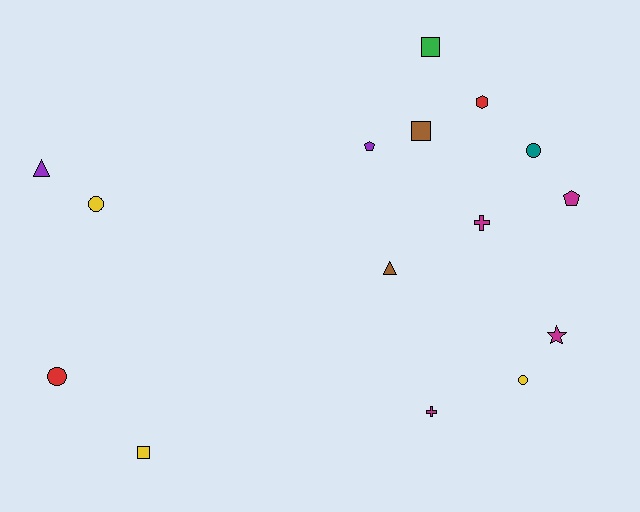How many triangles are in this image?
There are 2 triangles.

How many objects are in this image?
There are 15 objects.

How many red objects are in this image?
There are 2 red objects.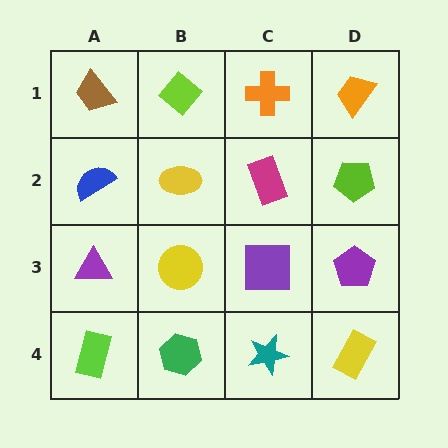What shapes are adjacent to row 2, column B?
A lime diamond (row 1, column B), a yellow circle (row 3, column B), a blue semicircle (row 2, column A), a magenta rectangle (row 2, column C).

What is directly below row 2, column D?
A purple pentagon.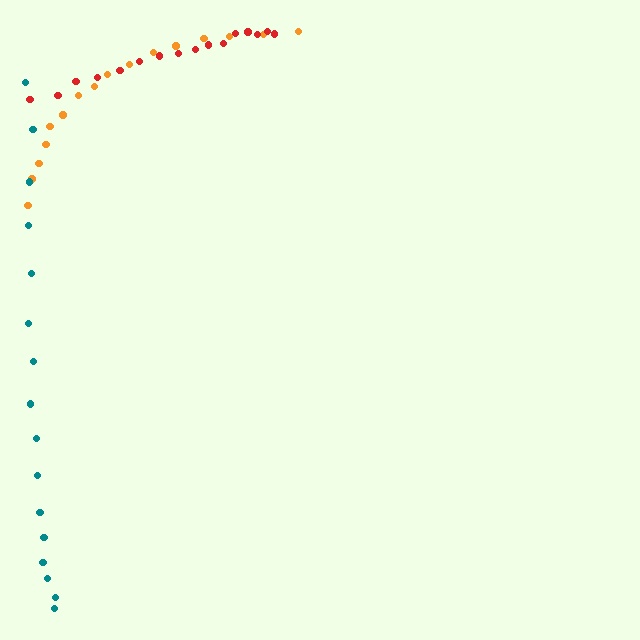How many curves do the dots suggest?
There are 3 distinct paths.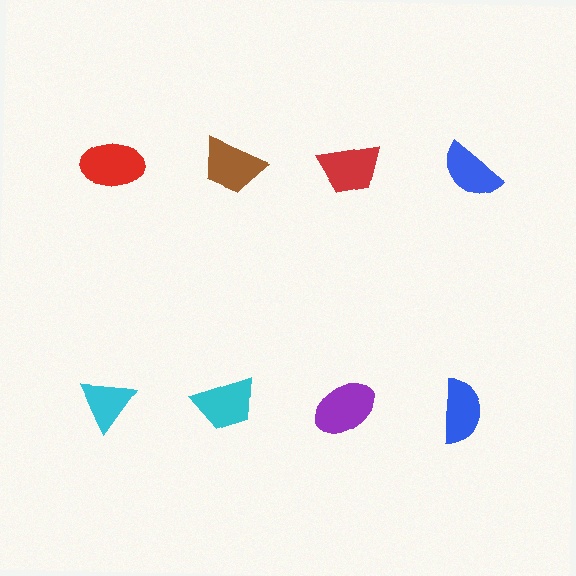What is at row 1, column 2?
A brown trapezoid.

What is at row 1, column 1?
A red ellipse.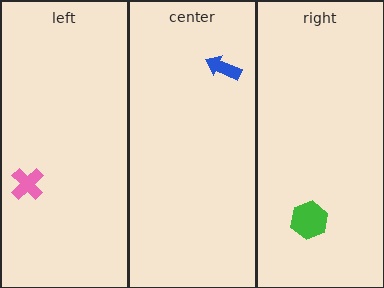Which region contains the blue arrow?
The center region.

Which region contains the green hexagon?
The right region.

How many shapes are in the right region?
1.